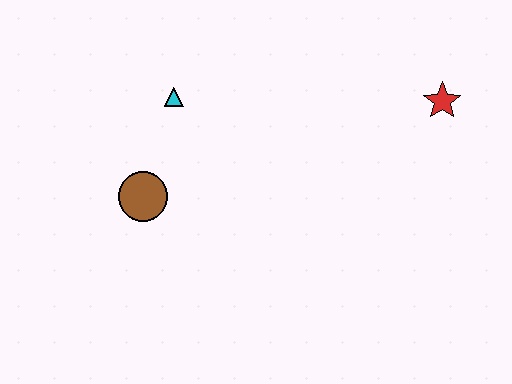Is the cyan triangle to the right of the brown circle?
Yes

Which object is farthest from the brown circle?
The red star is farthest from the brown circle.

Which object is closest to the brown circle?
The cyan triangle is closest to the brown circle.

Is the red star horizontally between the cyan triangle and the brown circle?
No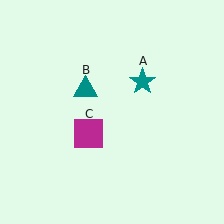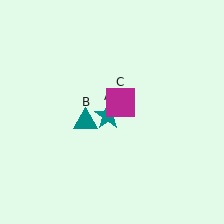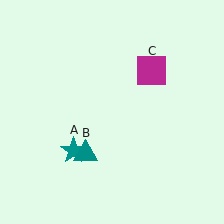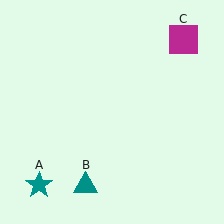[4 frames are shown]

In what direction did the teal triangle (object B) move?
The teal triangle (object B) moved down.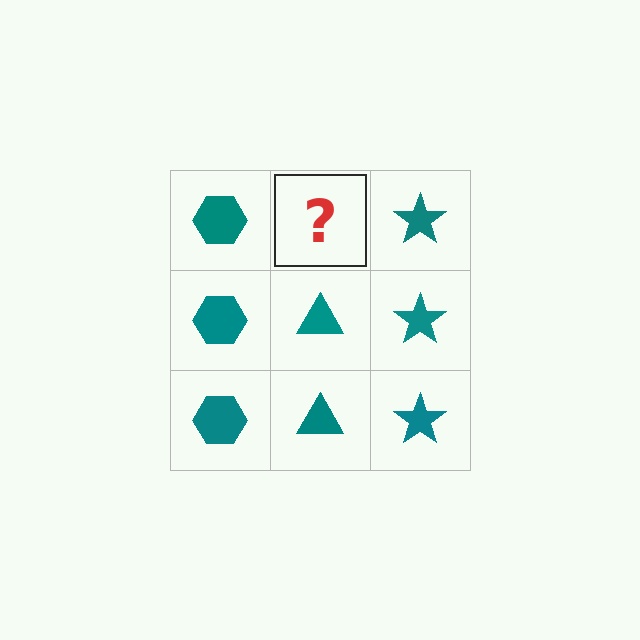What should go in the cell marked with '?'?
The missing cell should contain a teal triangle.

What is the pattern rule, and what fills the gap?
The rule is that each column has a consistent shape. The gap should be filled with a teal triangle.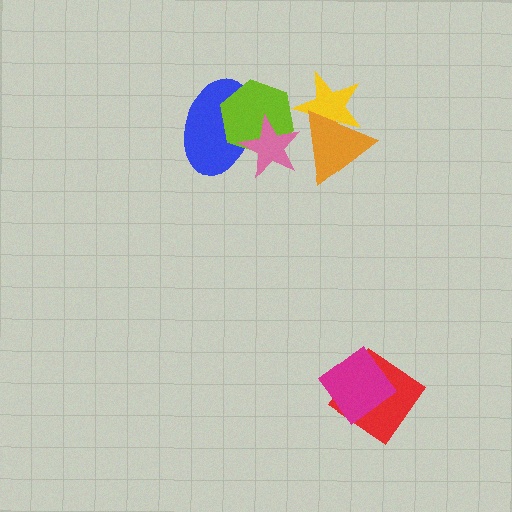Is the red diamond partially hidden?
Yes, it is partially covered by another shape.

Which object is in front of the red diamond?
The magenta diamond is in front of the red diamond.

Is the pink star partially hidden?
No, no other shape covers it.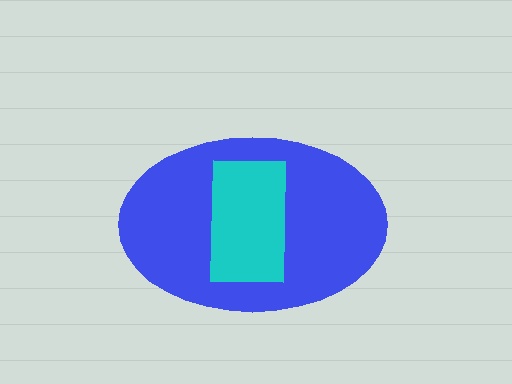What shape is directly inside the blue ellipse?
The cyan rectangle.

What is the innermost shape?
The cyan rectangle.